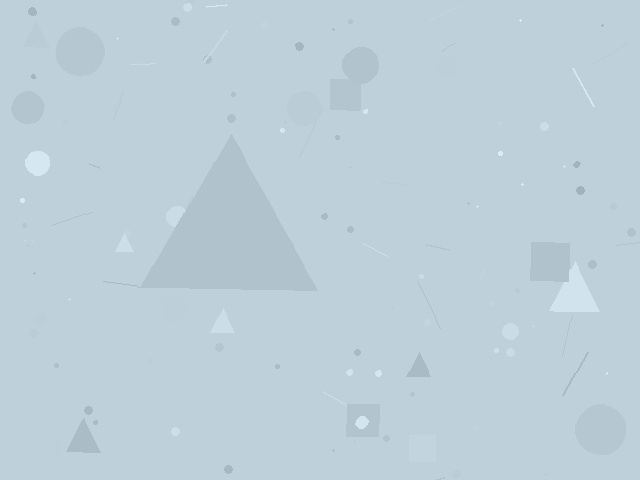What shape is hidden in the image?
A triangle is hidden in the image.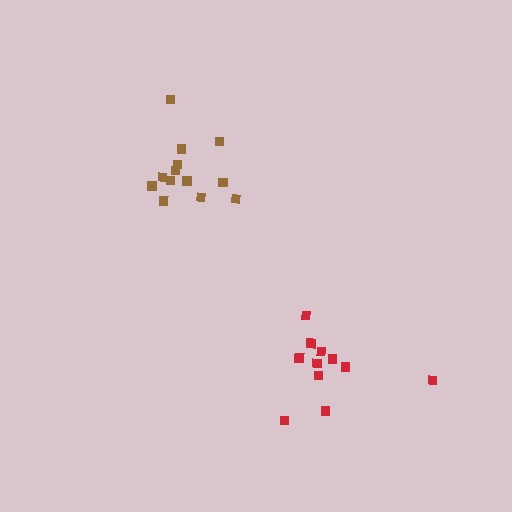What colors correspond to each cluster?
The clusters are colored: red, brown.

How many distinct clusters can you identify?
There are 2 distinct clusters.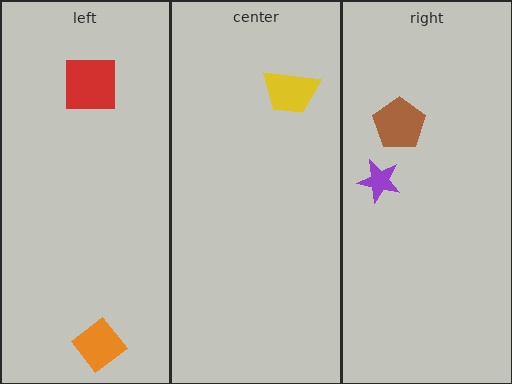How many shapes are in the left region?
2.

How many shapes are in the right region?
2.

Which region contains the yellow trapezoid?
The center region.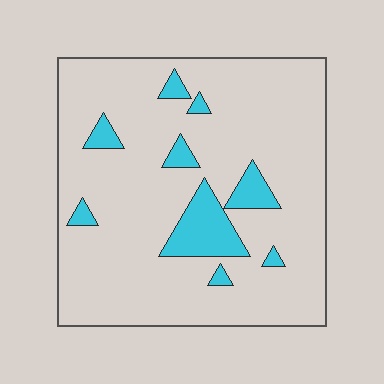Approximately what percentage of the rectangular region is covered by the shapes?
Approximately 10%.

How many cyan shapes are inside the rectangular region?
9.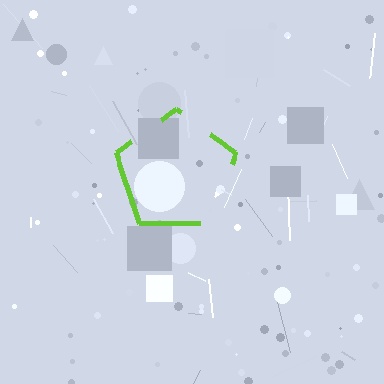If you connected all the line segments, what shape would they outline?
They would outline a pentagon.